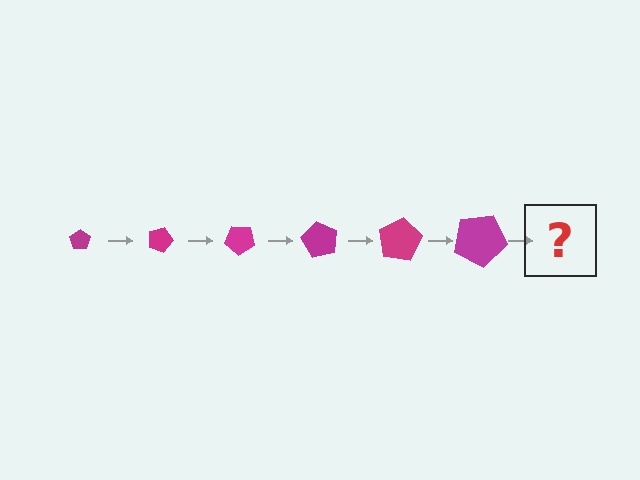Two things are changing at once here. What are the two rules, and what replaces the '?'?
The two rules are that the pentagon grows larger each step and it rotates 20 degrees each step. The '?' should be a pentagon, larger than the previous one and rotated 120 degrees from the start.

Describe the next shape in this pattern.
It should be a pentagon, larger than the previous one and rotated 120 degrees from the start.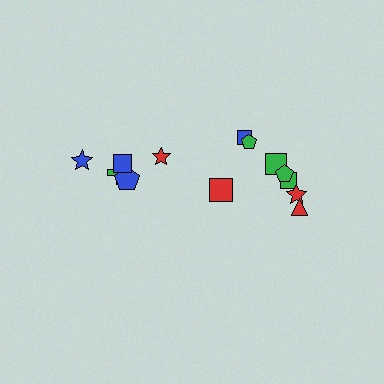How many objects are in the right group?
There are 8 objects.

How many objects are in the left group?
There are 5 objects.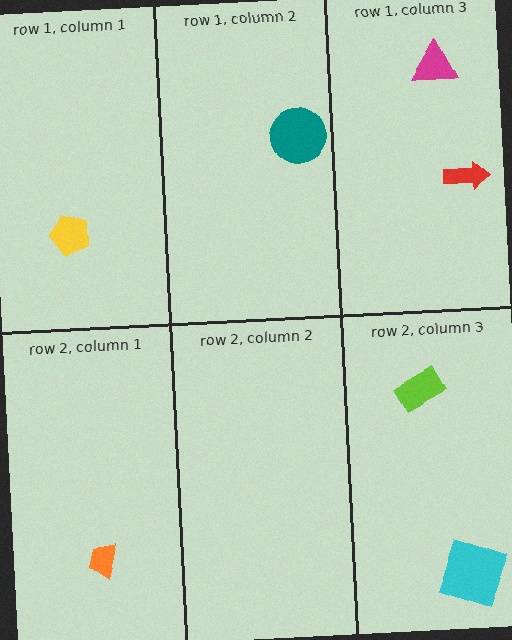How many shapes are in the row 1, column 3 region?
2.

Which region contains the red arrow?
The row 1, column 3 region.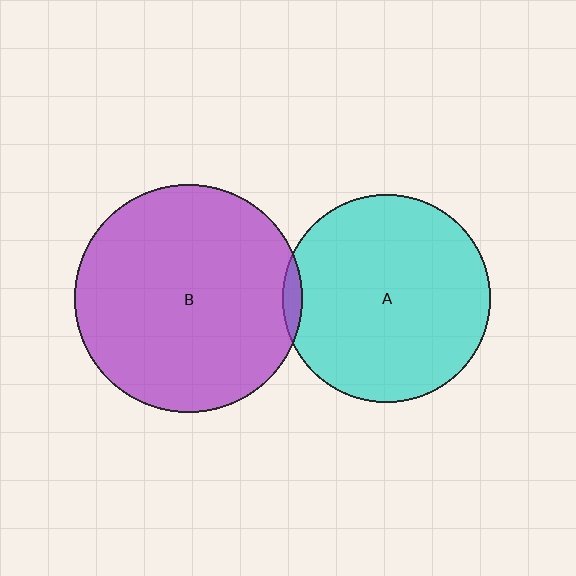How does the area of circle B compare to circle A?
Approximately 1.2 times.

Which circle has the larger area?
Circle B (purple).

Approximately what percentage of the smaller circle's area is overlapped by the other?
Approximately 5%.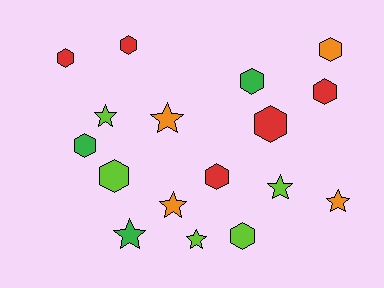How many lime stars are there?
There are 3 lime stars.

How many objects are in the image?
There are 17 objects.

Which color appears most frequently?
Red, with 5 objects.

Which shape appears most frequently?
Hexagon, with 10 objects.